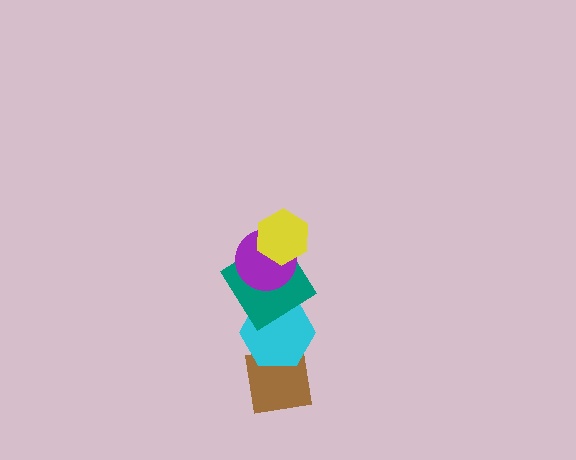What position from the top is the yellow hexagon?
The yellow hexagon is 1st from the top.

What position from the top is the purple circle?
The purple circle is 2nd from the top.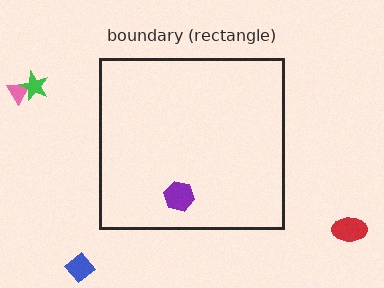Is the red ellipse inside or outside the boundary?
Outside.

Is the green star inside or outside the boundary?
Outside.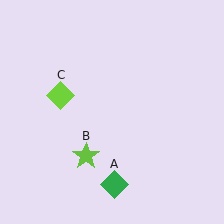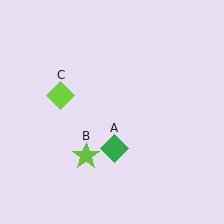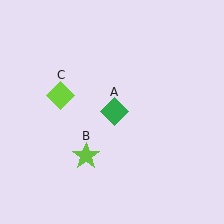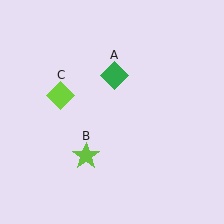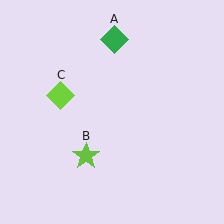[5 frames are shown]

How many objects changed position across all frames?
1 object changed position: green diamond (object A).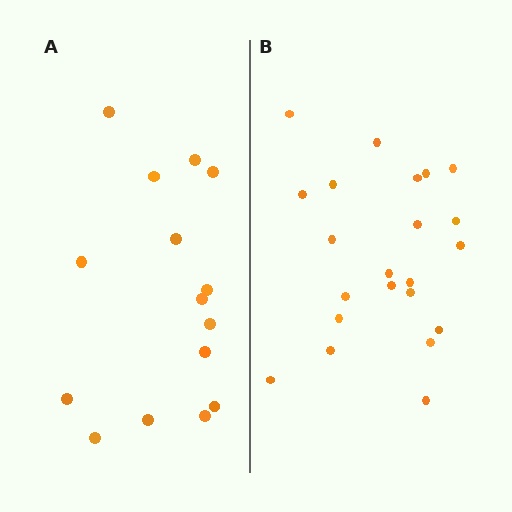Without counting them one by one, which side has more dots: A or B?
Region B (the right region) has more dots.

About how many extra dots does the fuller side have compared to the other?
Region B has roughly 8 or so more dots than region A.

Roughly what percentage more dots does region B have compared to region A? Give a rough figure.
About 45% more.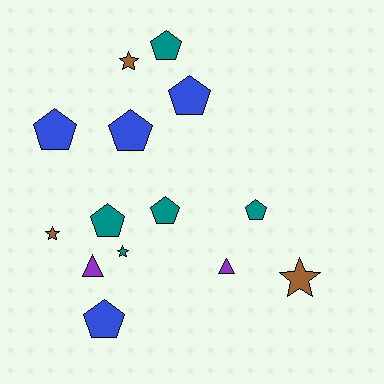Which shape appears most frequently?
Pentagon, with 8 objects.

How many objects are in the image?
There are 14 objects.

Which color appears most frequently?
Teal, with 5 objects.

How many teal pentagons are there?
There are 4 teal pentagons.